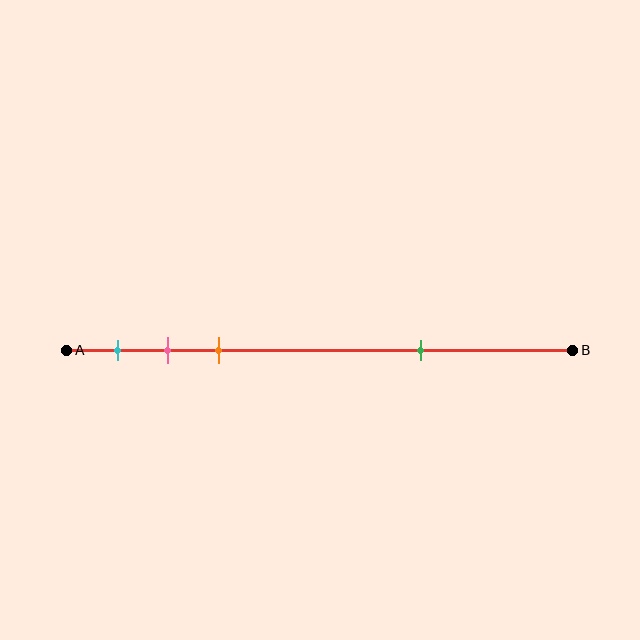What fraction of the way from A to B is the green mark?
The green mark is approximately 70% (0.7) of the way from A to B.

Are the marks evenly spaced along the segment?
No, the marks are not evenly spaced.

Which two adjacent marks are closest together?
The pink and orange marks are the closest adjacent pair.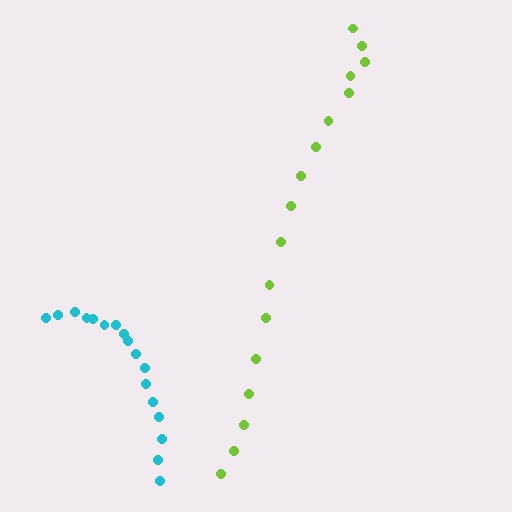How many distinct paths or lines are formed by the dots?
There are 2 distinct paths.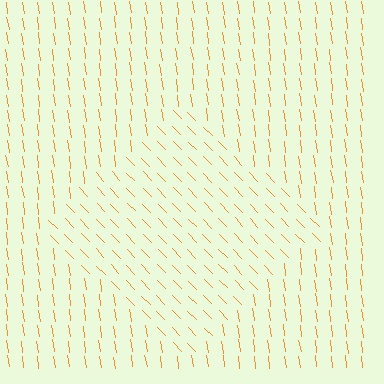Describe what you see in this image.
The image is filled with small orange line segments. A diamond region in the image has lines oriented differently from the surrounding lines, creating a visible texture boundary.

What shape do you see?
I see a diamond.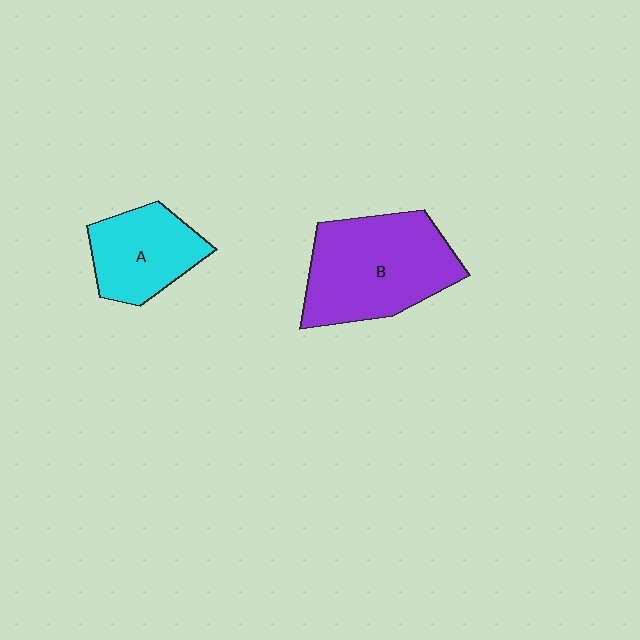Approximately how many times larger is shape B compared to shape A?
Approximately 1.6 times.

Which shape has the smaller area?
Shape A (cyan).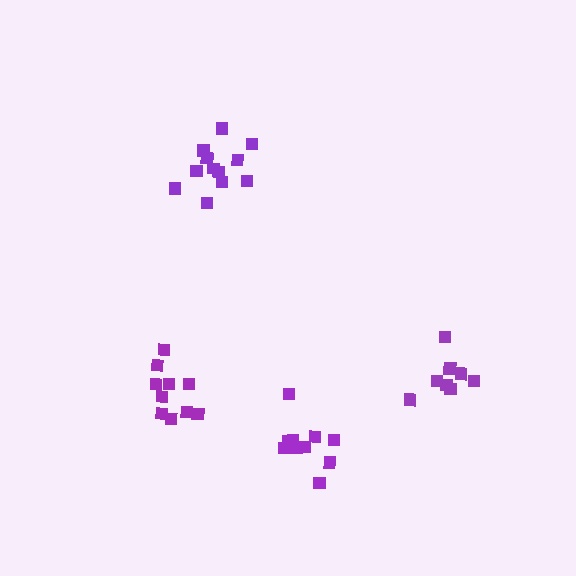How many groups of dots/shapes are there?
There are 4 groups.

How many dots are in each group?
Group 1: 8 dots, Group 2: 10 dots, Group 3: 12 dots, Group 4: 10 dots (40 total).